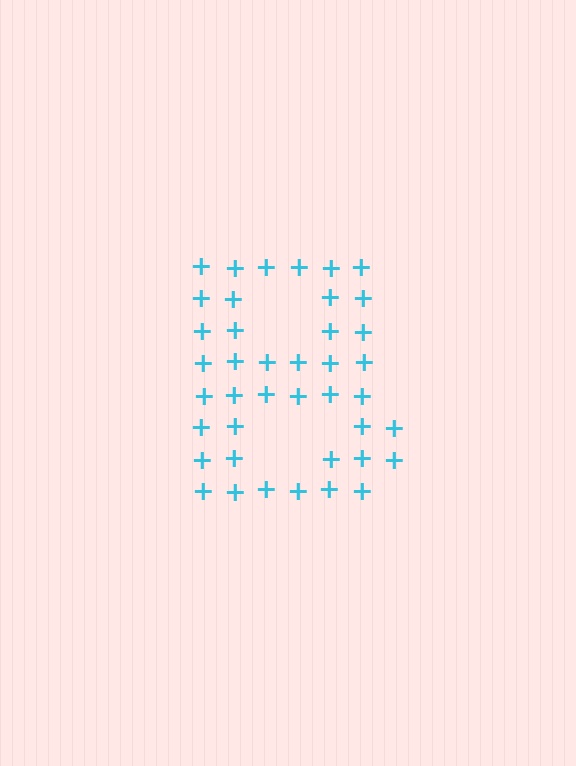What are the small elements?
The small elements are plus signs.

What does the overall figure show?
The overall figure shows the letter B.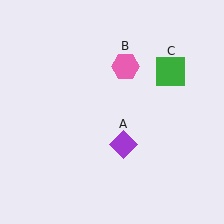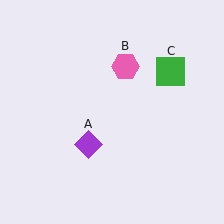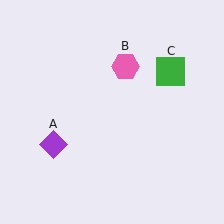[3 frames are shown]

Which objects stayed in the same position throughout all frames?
Pink hexagon (object B) and green square (object C) remained stationary.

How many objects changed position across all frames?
1 object changed position: purple diamond (object A).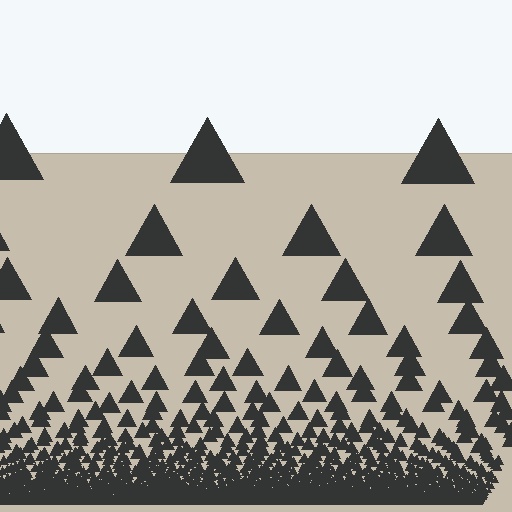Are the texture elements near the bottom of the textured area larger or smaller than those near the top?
Smaller. The gradient is inverted — elements near the bottom are smaller and denser.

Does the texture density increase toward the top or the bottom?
Density increases toward the bottom.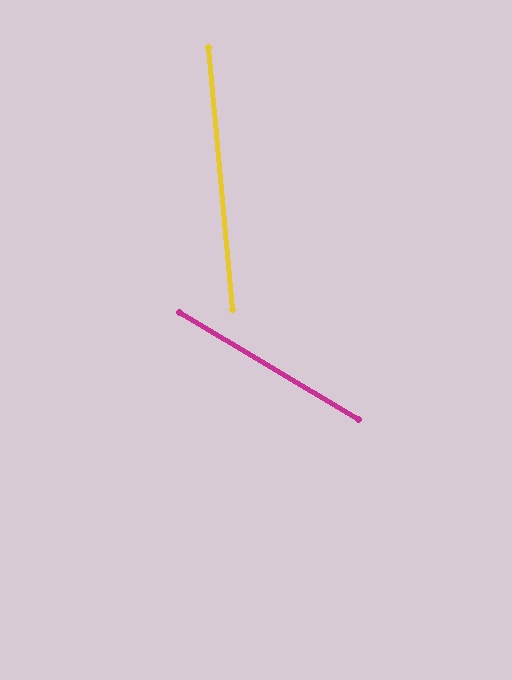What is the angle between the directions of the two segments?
Approximately 54 degrees.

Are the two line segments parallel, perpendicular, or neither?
Neither parallel nor perpendicular — they differ by about 54°.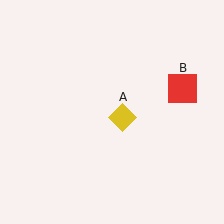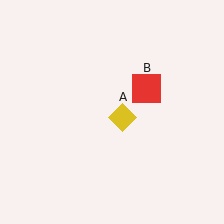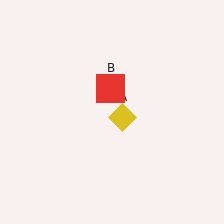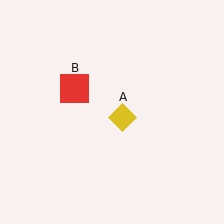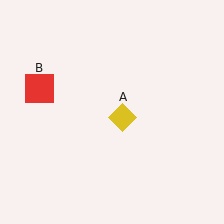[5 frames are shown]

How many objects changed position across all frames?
1 object changed position: red square (object B).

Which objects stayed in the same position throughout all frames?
Yellow diamond (object A) remained stationary.